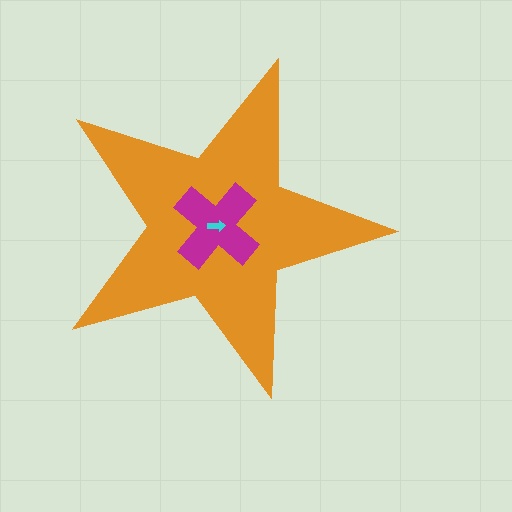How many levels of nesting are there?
3.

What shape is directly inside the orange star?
The magenta cross.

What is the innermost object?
The cyan arrow.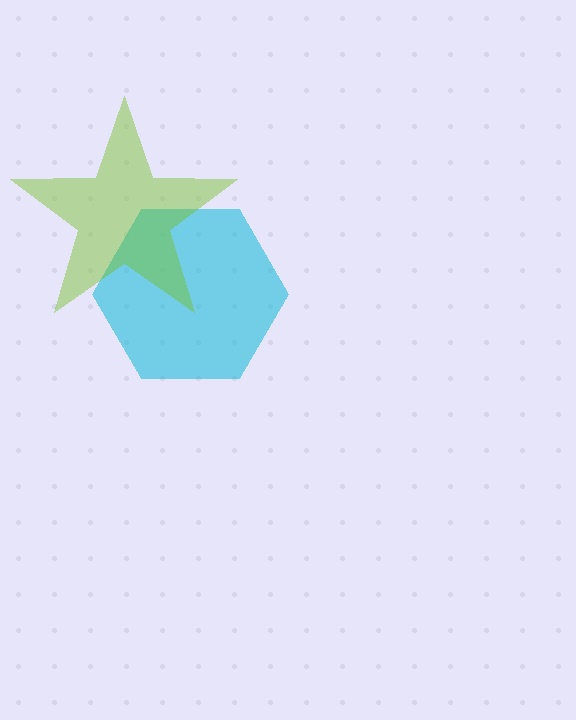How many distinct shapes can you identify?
There are 2 distinct shapes: a cyan hexagon, a lime star.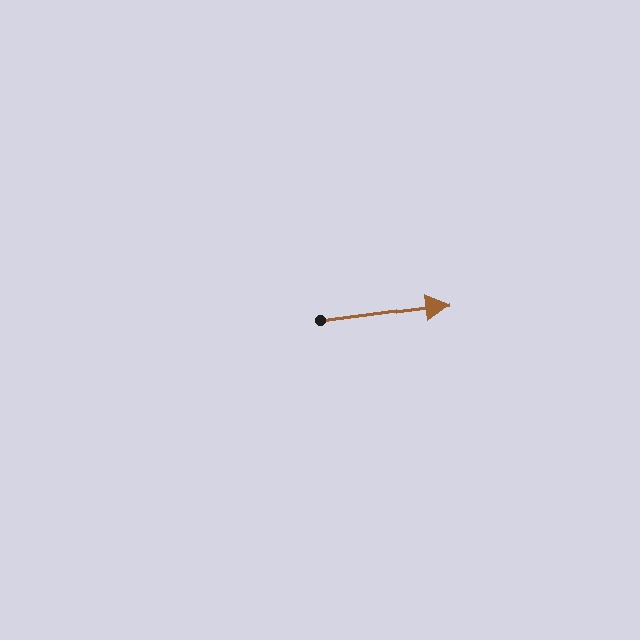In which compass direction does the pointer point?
East.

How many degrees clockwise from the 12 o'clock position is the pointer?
Approximately 83 degrees.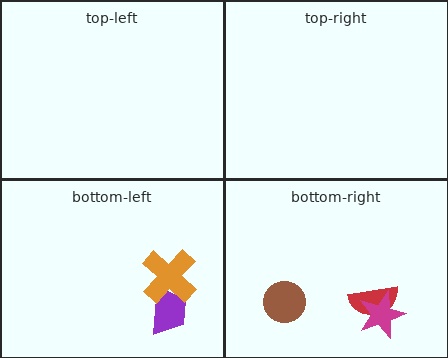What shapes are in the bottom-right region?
The red semicircle, the magenta star, the brown circle.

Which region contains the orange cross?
The bottom-left region.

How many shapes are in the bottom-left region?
2.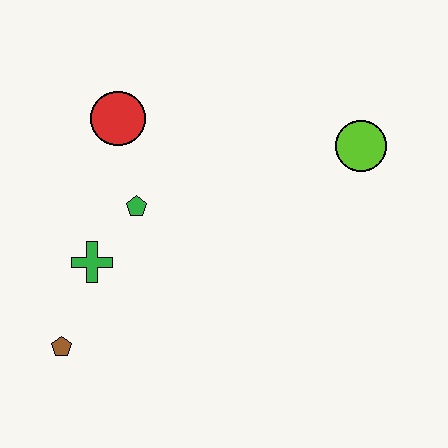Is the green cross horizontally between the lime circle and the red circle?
No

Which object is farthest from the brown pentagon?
The lime circle is farthest from the brown pentagon.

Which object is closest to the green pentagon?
The green cross is closest to the green pentagon.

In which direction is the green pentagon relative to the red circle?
The green pentagon is below the red circle.